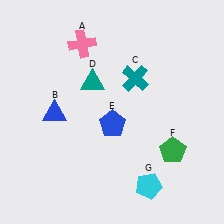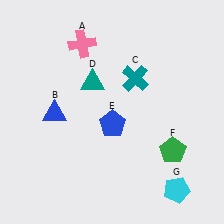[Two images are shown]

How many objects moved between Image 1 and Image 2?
1 object moved between the two images.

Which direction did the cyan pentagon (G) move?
The cyan pentagon (G) moved right.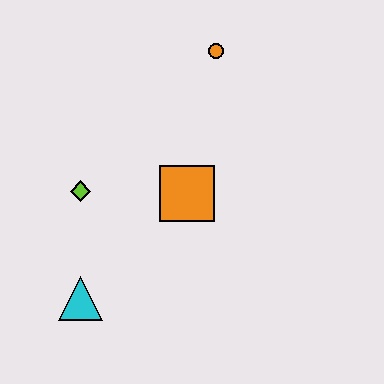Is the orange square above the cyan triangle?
Yes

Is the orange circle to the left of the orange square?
No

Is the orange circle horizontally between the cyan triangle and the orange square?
No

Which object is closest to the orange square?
The lime diamond is closest to the orange square.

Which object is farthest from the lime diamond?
The orange circle is farthest from the lime diamond.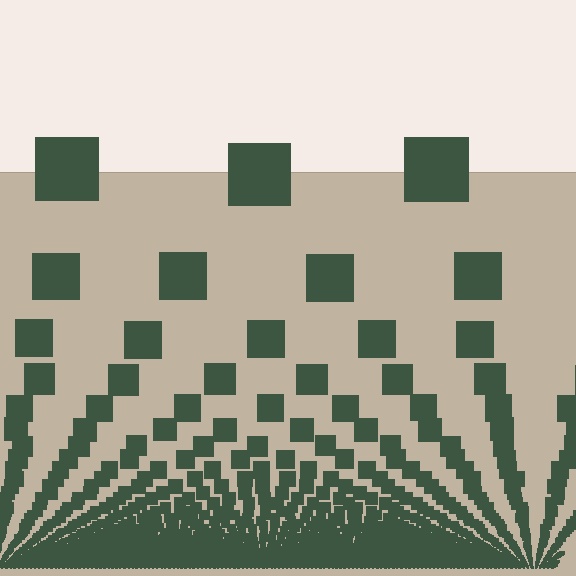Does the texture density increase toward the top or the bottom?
Density increases toward the bottom.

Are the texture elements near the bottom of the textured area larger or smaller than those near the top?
Smaller. The gradient is inverted — elements near the bottom are smaller and denser.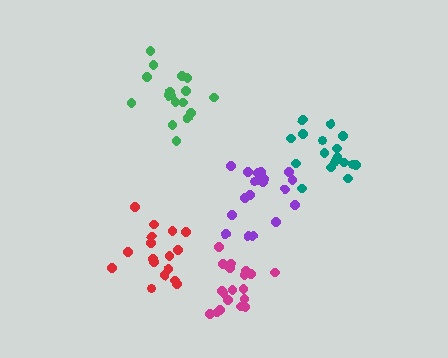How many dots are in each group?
Group 1: 18 dots, Group 2: 17 dots, Group 3: 19 dots, Group 4: 17 dots, Group 5: 19 dots (90 total).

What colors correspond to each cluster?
The clusters are colored: teal, green, magenta, red, purple.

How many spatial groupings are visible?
There are 5 spatial groupings.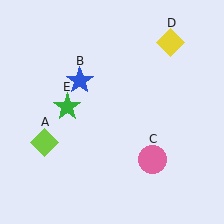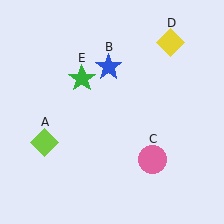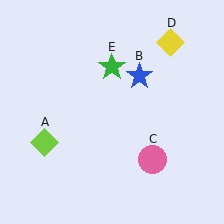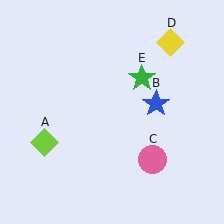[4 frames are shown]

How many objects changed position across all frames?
2 objects changed position: blue star (object B), green star (object E).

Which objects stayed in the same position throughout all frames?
Lime diamond (object A) and pink circle (object C) and yellow diamond (object D) remained stationary.